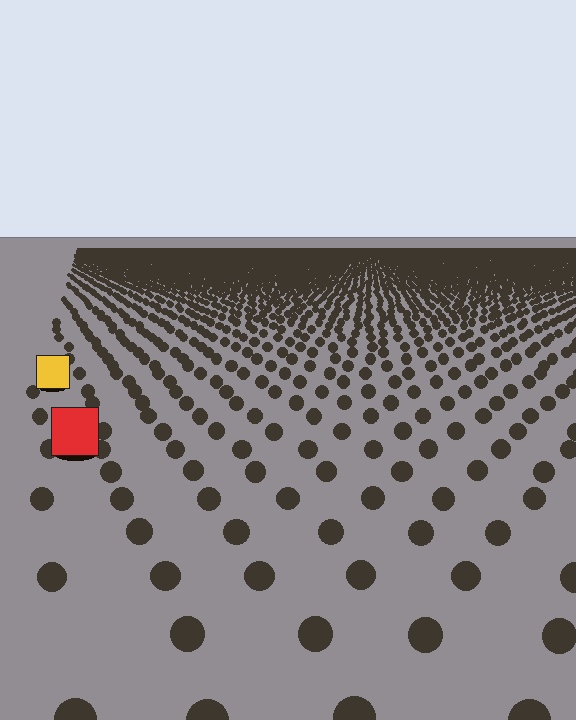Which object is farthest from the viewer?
The yellow square is farthest from the viewer. It appears smaller and the ground texture around it is denser.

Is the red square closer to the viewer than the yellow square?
Yes. The red square is closer — you can tell from the texture gradient: the ground texture is coarser near it.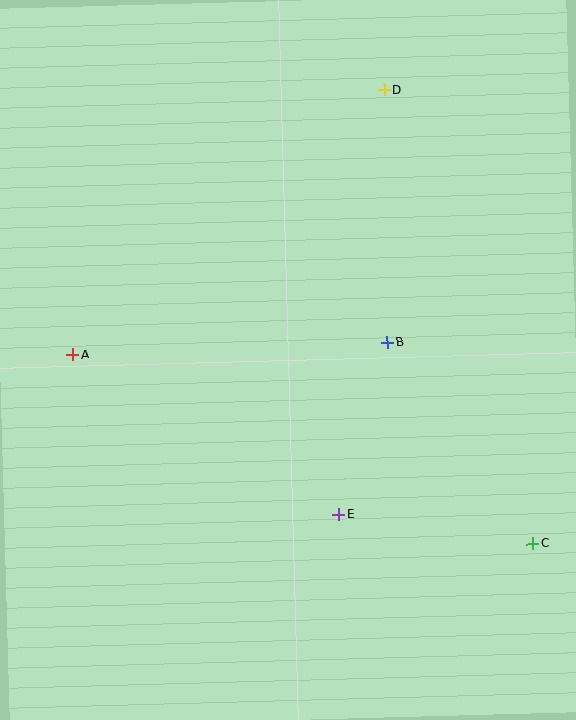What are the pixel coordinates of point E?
Point E is at (339, 515).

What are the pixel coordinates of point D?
Point D is at (384, 90).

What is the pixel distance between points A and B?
The distance between A and B is 315 pixels.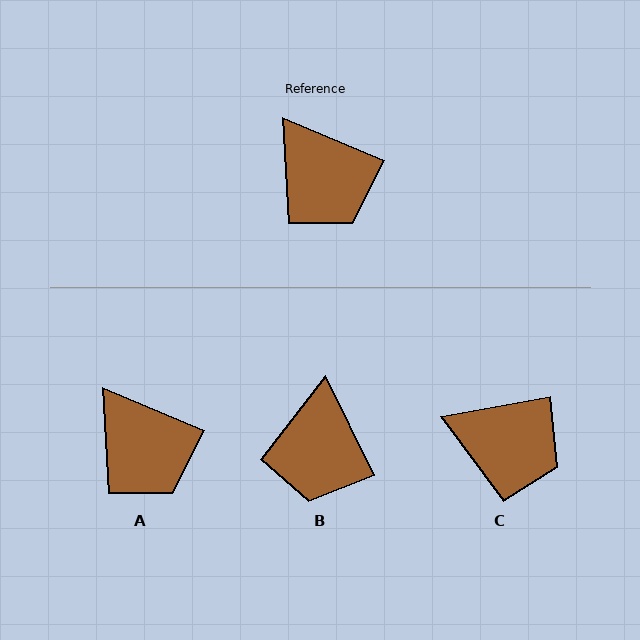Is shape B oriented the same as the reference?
No, it is off by about 41 degrees.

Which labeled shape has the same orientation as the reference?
A.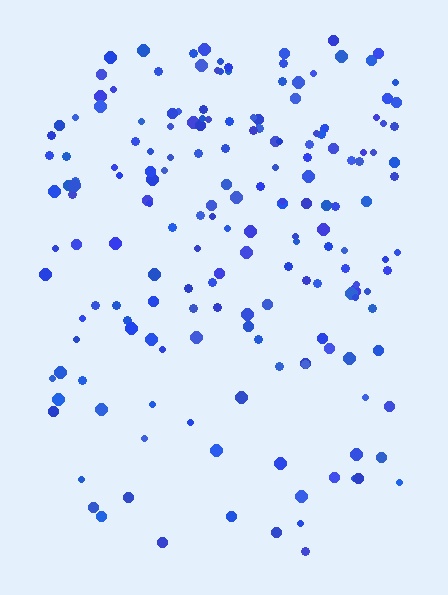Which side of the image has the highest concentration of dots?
The top.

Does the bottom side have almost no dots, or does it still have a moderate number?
Still a moderate number, just noticeably fewer than the top.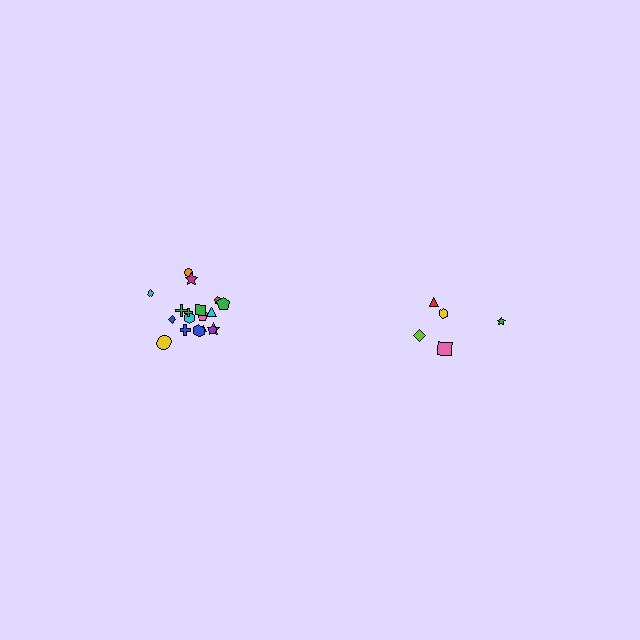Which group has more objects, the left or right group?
The left group.